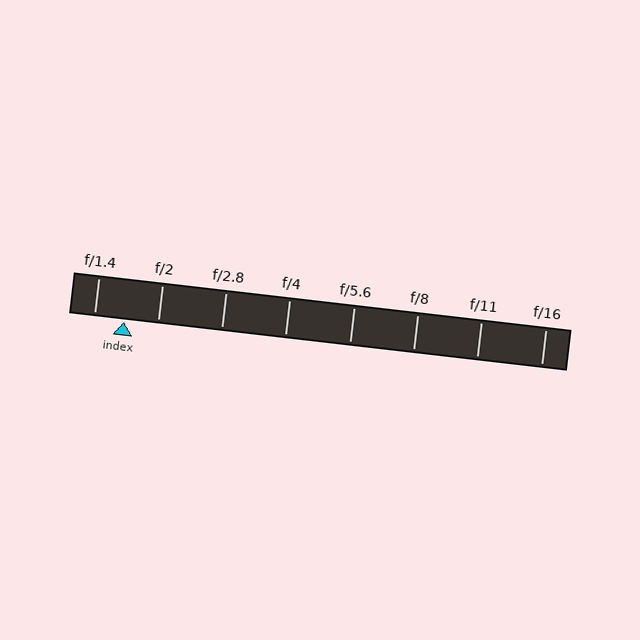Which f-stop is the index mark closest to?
The index mark is closest to f/1.4.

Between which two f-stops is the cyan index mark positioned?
The index mark is between f/1.4 and f/2.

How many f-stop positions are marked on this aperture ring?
There are 8 f-stop positions marked.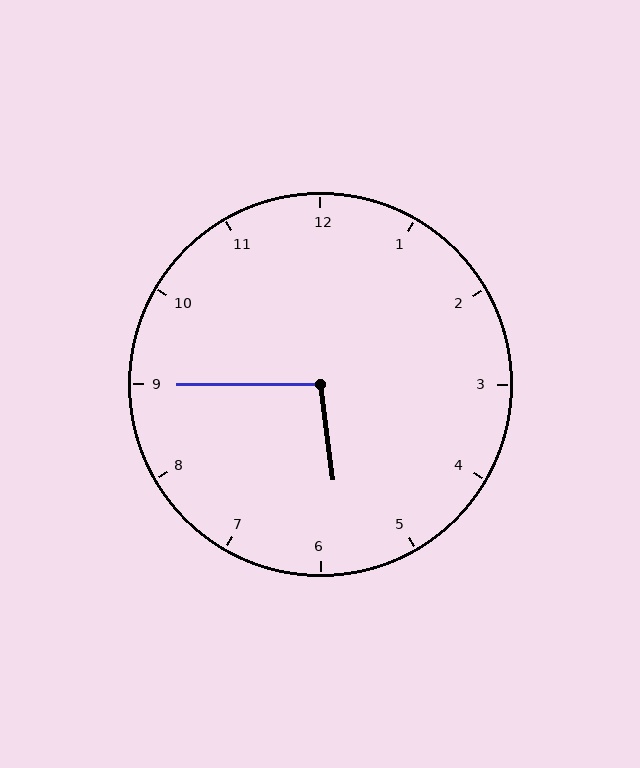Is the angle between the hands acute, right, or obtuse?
It is obtuse.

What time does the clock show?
5:45.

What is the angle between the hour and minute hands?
Approximately 98 degrees.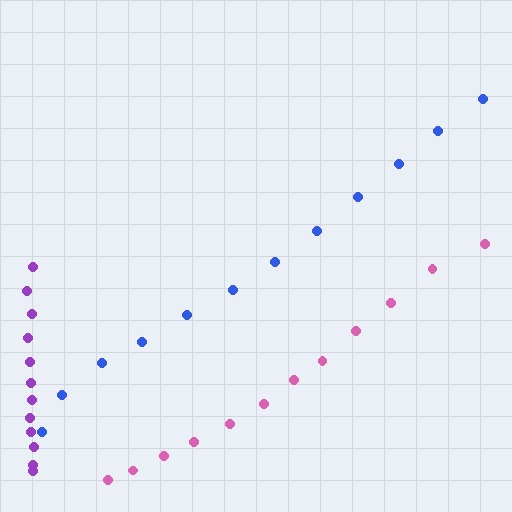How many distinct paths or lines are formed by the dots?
There are 3 distinct paths.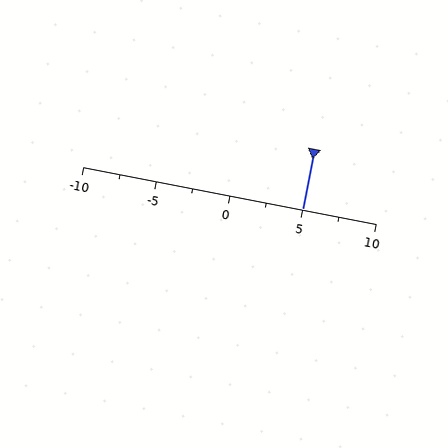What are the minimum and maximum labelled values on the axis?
The axis runs from -10 to 10.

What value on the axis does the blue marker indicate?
The marker indicates approximately 5.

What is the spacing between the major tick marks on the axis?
The major ticks are spaced 5 apart.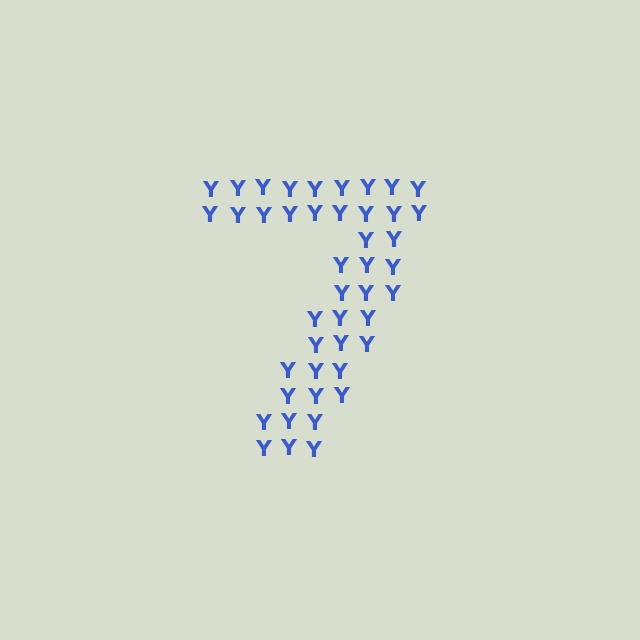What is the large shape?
The large shape is the digit 7.